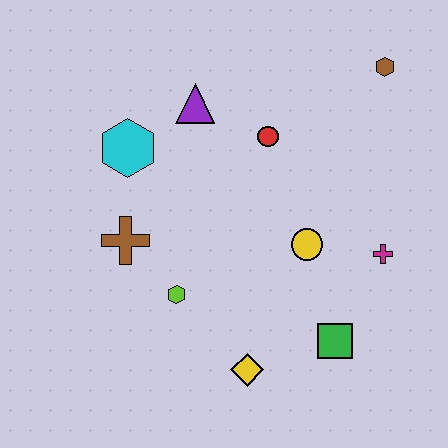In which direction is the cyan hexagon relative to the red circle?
The cyan hexagon is to the left of the red circle.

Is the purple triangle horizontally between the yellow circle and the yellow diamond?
No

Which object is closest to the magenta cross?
The yellow circle is closest to the magenta cross.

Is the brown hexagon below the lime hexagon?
No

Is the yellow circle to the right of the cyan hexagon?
Yes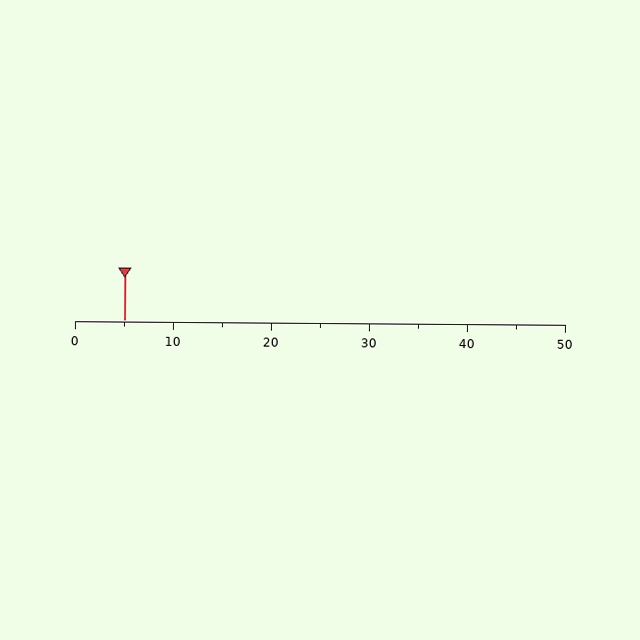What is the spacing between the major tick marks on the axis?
The major ticks are spaced 10 apart.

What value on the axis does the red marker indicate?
The marker indicates approximately 5.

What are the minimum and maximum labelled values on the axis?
The axis runs from 0 to 50.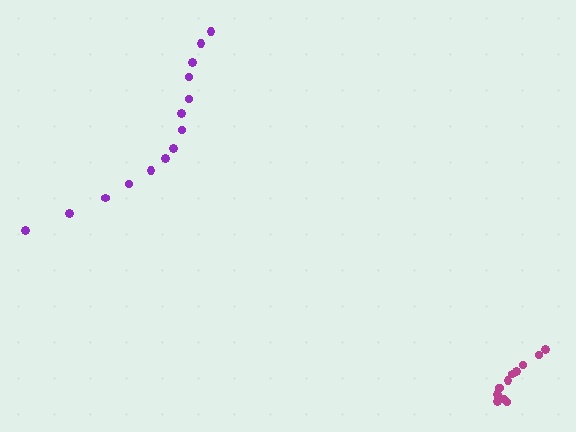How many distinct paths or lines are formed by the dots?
There are 2 distinct paths.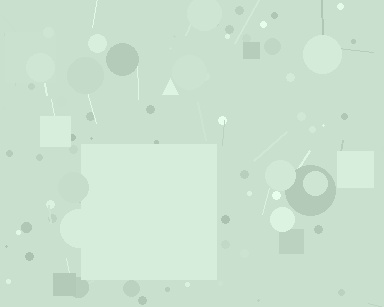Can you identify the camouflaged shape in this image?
The camouflaged shape is a square.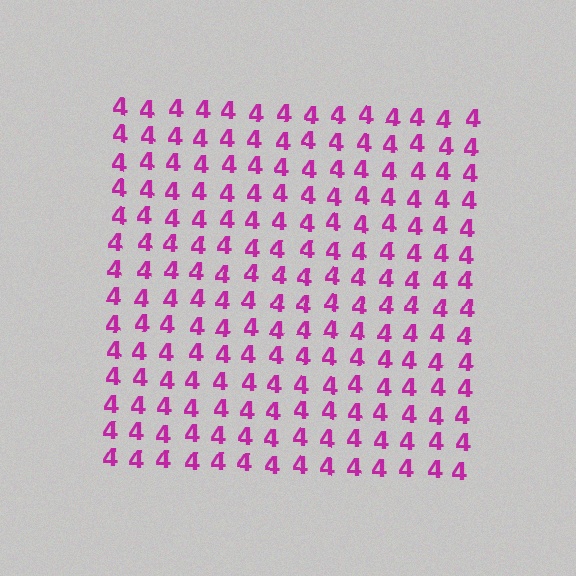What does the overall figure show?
The overall figure shows a square.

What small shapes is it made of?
It is made of small digit 4's.